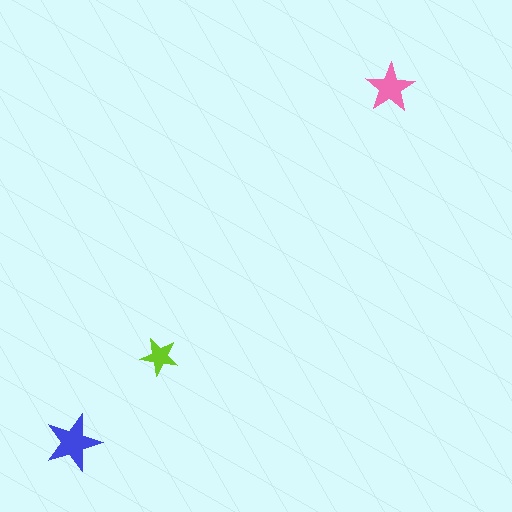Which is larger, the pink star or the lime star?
The pink one.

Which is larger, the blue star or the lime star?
The blue one.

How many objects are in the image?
There are 3 objects in the image.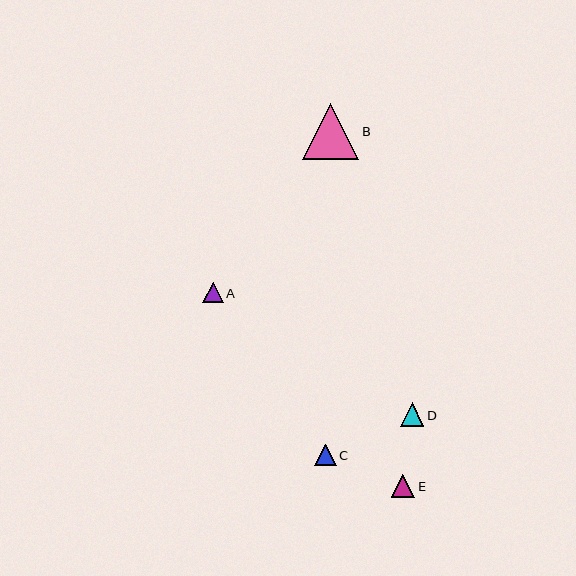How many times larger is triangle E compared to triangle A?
Triangle E is approximately 1.2 times the size of triangle A.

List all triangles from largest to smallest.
From largest to smallest: B, E, D, C, A.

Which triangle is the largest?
Triangle B is the largest with a size of approximately 56 pixels.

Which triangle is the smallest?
Triangle A is the smallest with a size of approximately 20 pixels.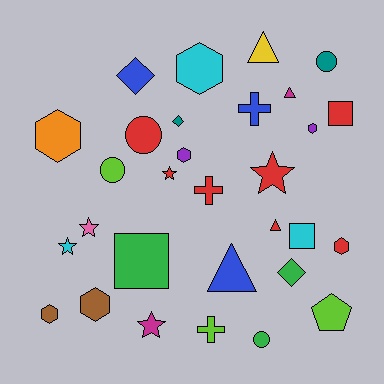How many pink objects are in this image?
There is 1 pink object.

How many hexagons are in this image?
There are 7 hexagons.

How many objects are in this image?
There are 30 objects.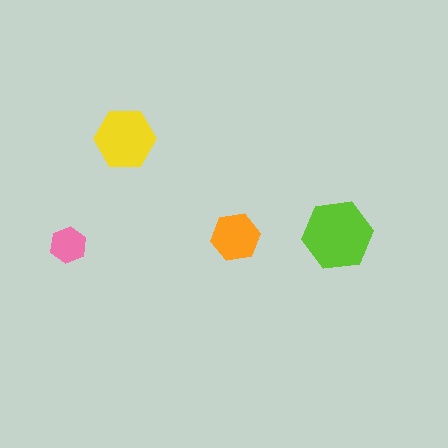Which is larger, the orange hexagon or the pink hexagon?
The orange one.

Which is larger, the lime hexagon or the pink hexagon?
The lime one.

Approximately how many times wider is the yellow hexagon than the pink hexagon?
About 1.5 times wider.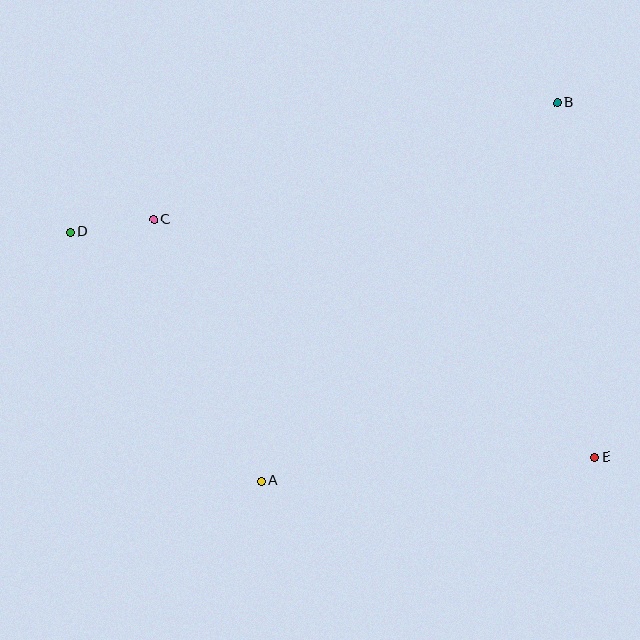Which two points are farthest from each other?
Points D and E are farthest from each other.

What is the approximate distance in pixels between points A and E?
The distance between A and E is approximately 335 pixels.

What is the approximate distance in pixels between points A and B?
The distance between A and B is approximately 480 pixels.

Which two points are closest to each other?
Points C and D are closest to each other.